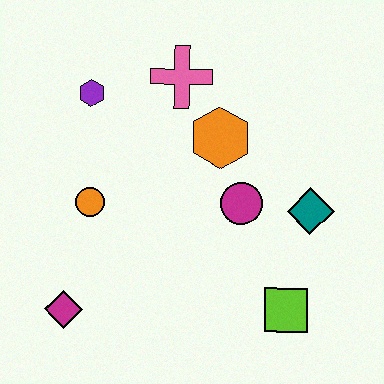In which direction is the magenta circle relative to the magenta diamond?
The magenta circle is to the right of the magenta diamond.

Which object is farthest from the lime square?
The purple hexagon is farthest from the lime square.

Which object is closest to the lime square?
The teal diamond is closest to the lime square.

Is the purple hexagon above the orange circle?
Yes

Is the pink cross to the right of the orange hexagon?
No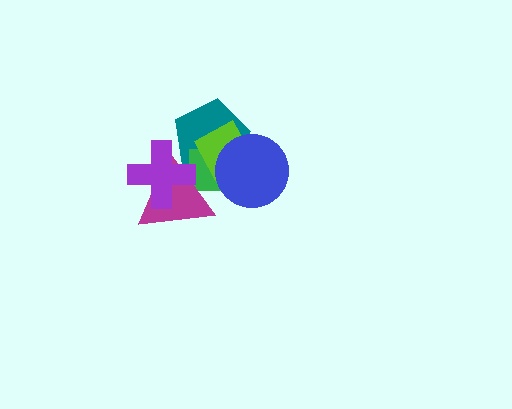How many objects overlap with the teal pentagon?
5 objects overlap with the teal pentagon.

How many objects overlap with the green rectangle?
4 objects overlap with the green rectangle.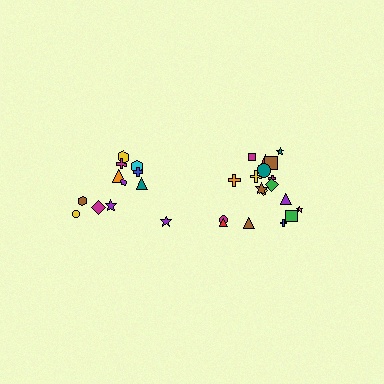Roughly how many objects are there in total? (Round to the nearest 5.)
Roughly 30 objects in total.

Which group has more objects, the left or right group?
The right group.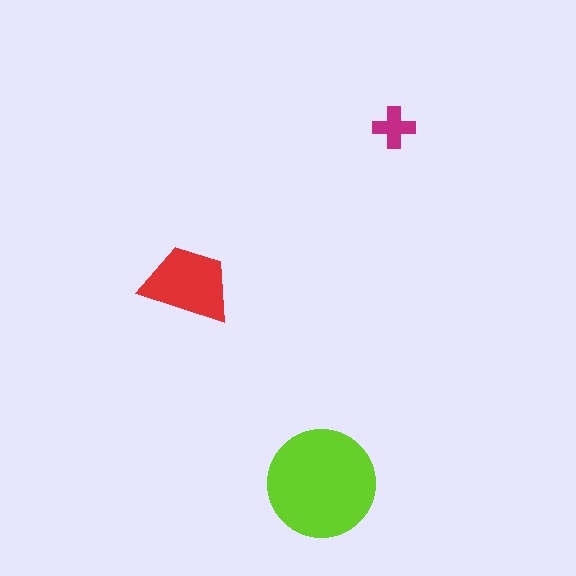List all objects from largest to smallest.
The lime circle, the red trapezoid, the magenta cross.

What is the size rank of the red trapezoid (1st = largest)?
2nd.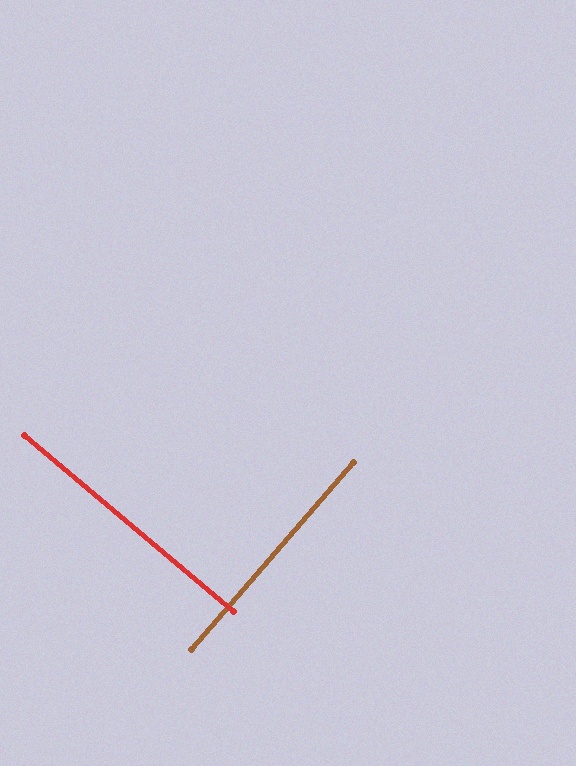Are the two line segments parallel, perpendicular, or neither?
Perpendicular — they meet at approximately 89°.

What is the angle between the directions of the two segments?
Approximately 89 degrees.